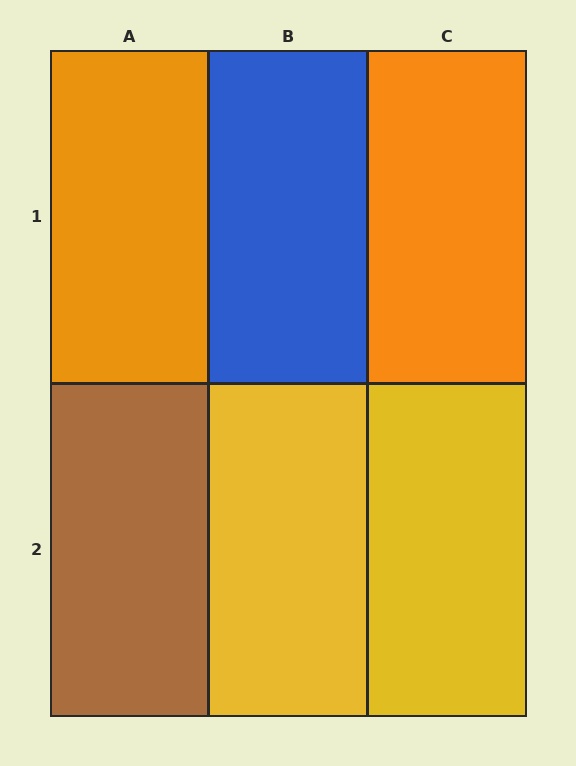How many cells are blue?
1 cell is blue.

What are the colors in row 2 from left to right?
Brown, yellow, yellow.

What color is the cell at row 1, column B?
Blue.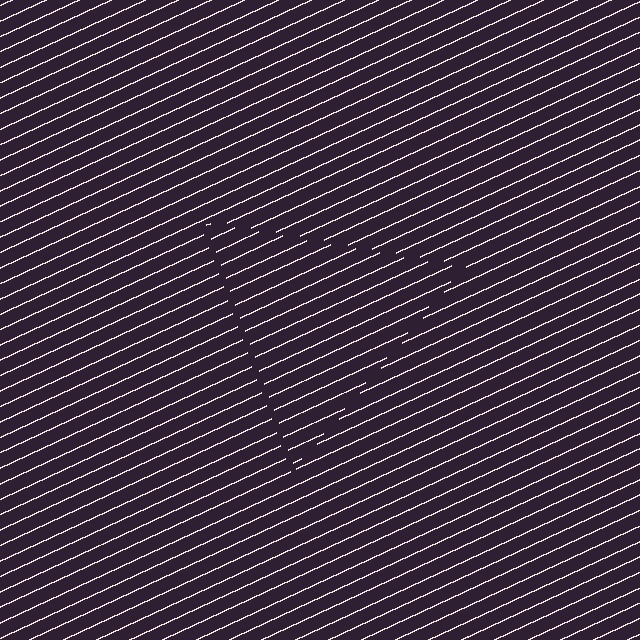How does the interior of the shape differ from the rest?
The interior of the shape contains the same grating, shifted by half a period — the contour is defined by the phase discontinuity where line-ends from the inner and outer gratings abut.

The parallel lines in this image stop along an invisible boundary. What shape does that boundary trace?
An illusory triangle. The interior of the shape contains the same grating, shifted by half a period — the contour is defined by the phase discontinuity where line-ends from the inner and outer gratings abut.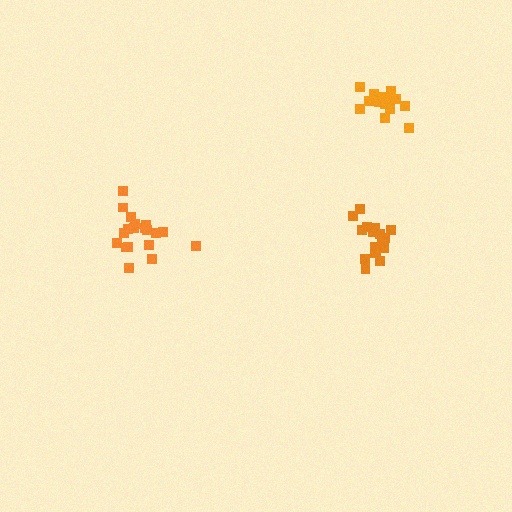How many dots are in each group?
Group 1: 17 dots, Group 2: 19 dots, Group 3: 14 dots (50 total).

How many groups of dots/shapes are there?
There are 3 groups.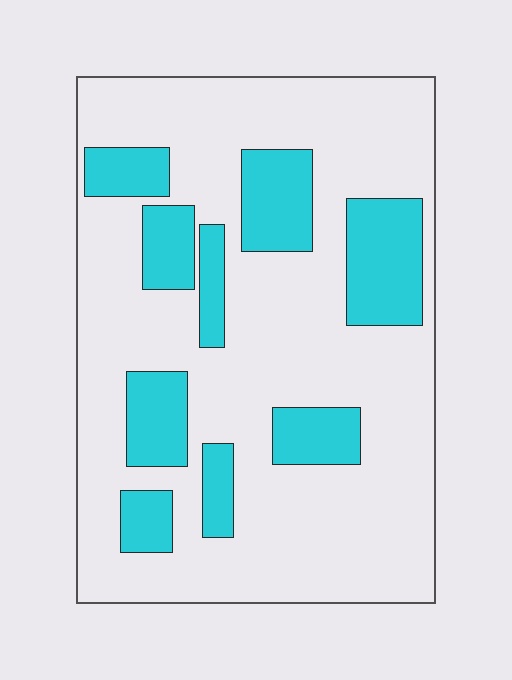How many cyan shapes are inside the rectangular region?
9.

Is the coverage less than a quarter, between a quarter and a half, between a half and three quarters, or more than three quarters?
Less than a quarter.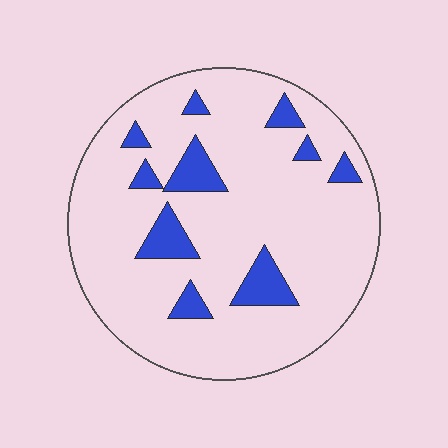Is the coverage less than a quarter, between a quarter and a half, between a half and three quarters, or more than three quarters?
Less than a quarter.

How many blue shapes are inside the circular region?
10.